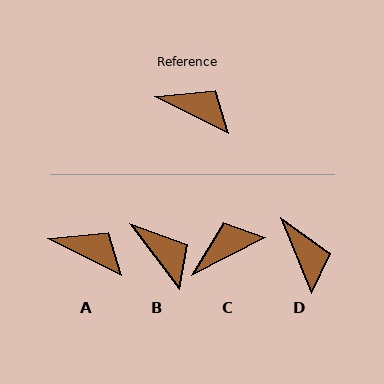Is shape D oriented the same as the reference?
No, it is off by about 42 degrees.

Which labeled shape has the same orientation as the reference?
A.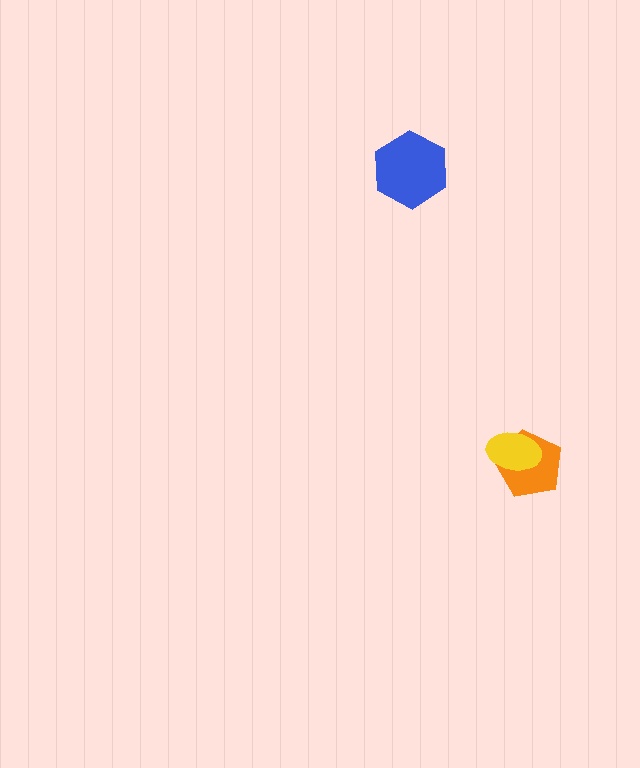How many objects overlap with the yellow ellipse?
1 object overlaps with the yellow ellipse.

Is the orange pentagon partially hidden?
Yes, it is partially covered by another shape.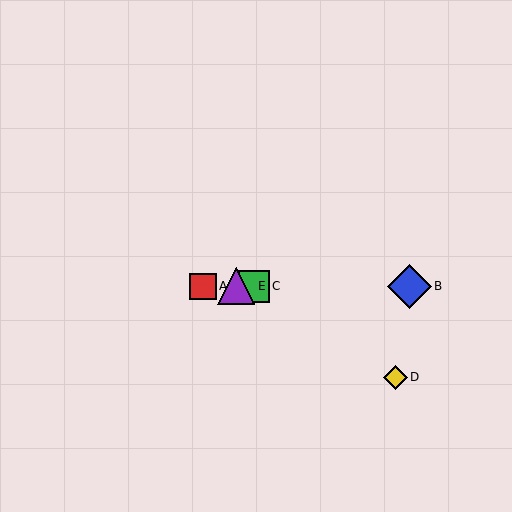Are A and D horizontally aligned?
No, A is at y≈286 and D is at y≈377.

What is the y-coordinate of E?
Object E is at y≈286.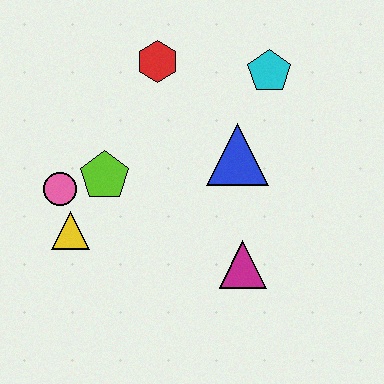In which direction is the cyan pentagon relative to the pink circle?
The cyan pentagon is to the right of the pink circle.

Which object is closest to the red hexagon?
The cyan pentagon is closest to the red hexagon.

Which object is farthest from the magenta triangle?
The red hexagon is farthest from the magenta triangle.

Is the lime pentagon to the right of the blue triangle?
No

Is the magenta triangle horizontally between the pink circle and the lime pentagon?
No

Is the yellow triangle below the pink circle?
Yes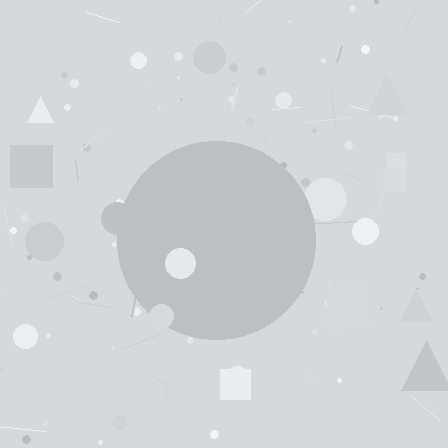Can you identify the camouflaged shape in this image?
The camouflaged shape is a circle.